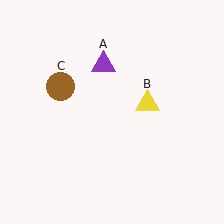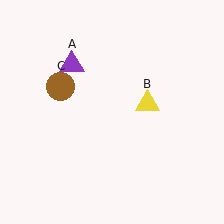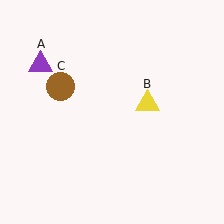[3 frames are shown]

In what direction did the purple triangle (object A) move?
The purple triangle (object A) moved left.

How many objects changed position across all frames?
1 object changed position: purple triangle (object A).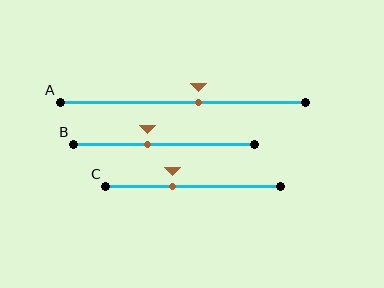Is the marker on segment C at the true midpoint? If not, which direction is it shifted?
No, the marker on segment C is shifted to the left by about 12% of the segment length.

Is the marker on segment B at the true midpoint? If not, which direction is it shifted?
No, the marker on segment B is shifted to the left by about 9% of the segment length.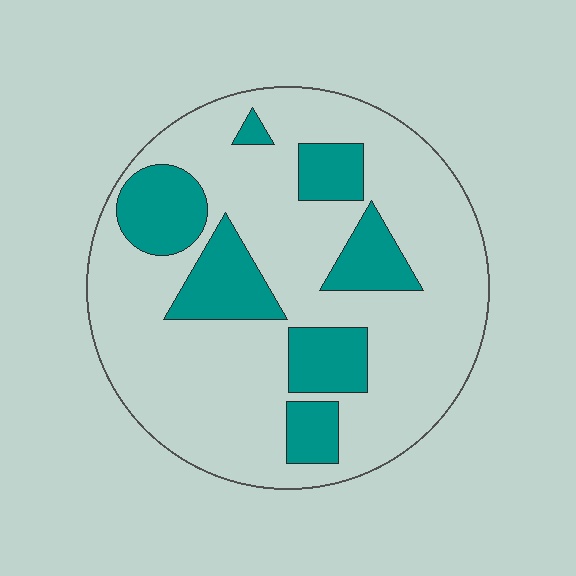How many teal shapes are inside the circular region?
7.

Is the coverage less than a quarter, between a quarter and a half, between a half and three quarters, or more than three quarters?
Less than a quarter.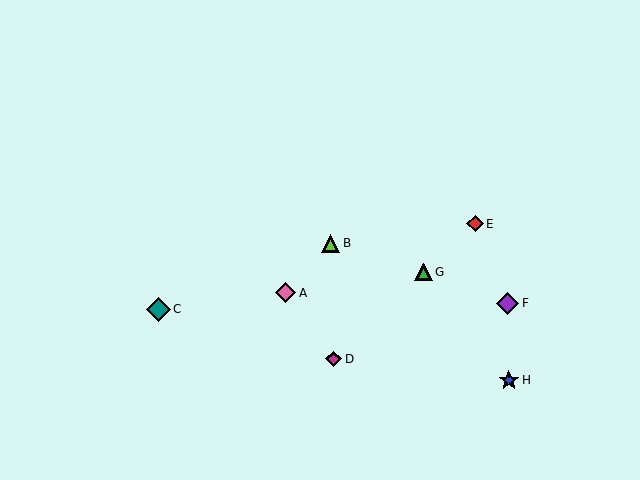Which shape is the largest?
The teal diamond (labeled C) is the largest.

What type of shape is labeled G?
Shape G is a green triangle.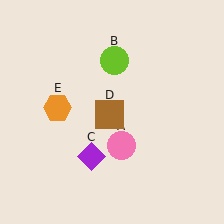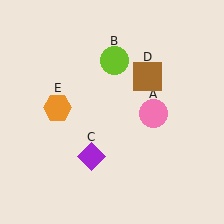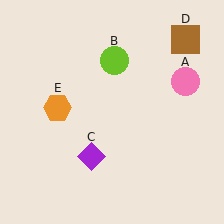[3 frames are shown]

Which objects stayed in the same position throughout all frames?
Lime circle (object B) and purple diamond (object C) and orange hexagon (object E) remained stationary.